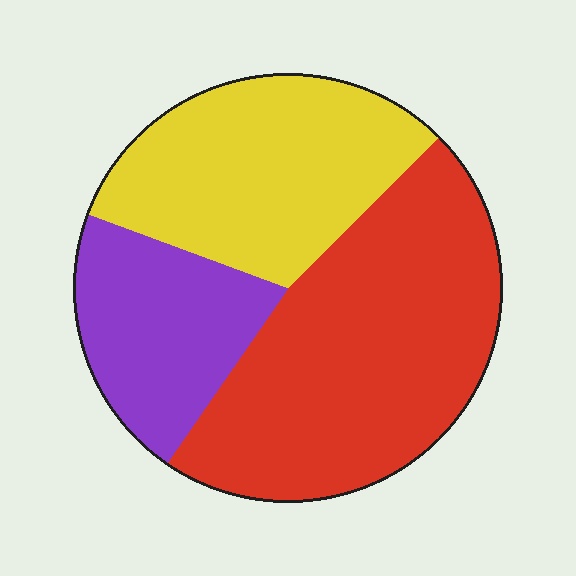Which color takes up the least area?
Purple, at roughly 20%.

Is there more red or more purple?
Red.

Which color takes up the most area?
Red, at roughly 45%.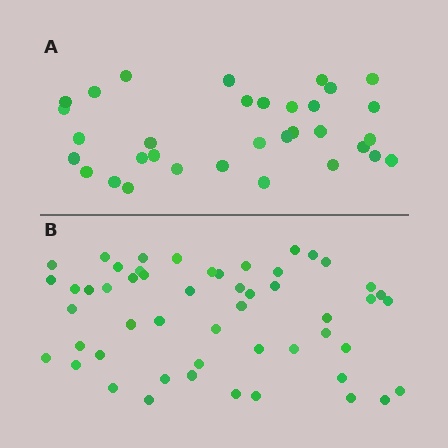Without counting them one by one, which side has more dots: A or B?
Region B (the bottom region) has more dots.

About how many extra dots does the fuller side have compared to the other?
Region B has approximately 20 more dots than region A.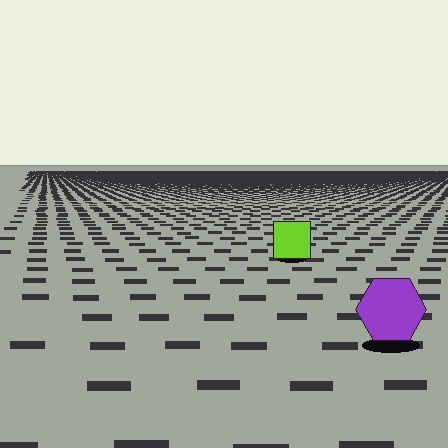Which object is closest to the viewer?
The purple hexagon is closest. The texture marks near it are larger and more spread out.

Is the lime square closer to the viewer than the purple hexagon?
No. The purple hexagon is closer — you can tell from the texture gradient: the ground texture is coarser near it.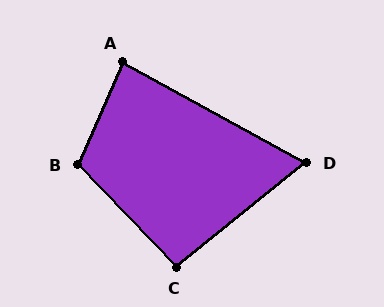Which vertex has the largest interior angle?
B, at approximately 112 degrees.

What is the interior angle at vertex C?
Approximately 95 degrees (approximately right).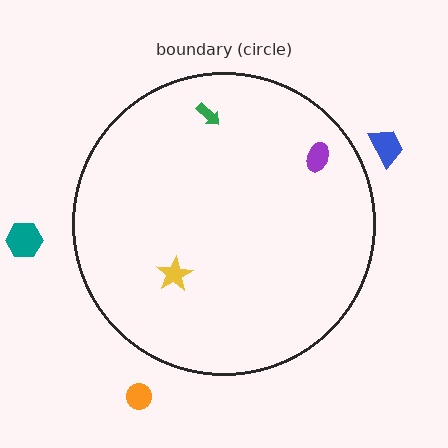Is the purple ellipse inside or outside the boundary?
Inside.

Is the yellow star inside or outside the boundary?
Inside.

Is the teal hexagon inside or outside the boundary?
Outside.